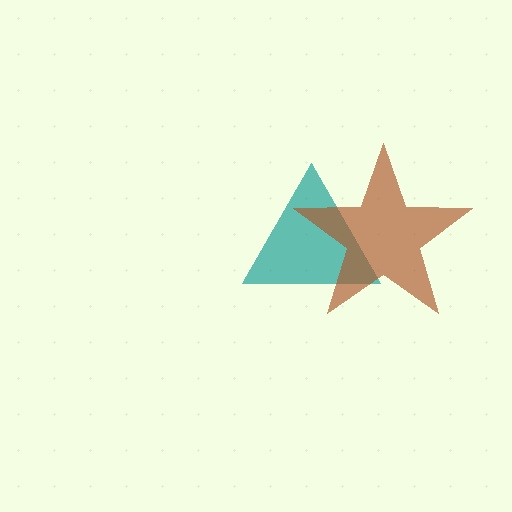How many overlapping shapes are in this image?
There are 2 overlapping shapes in the image.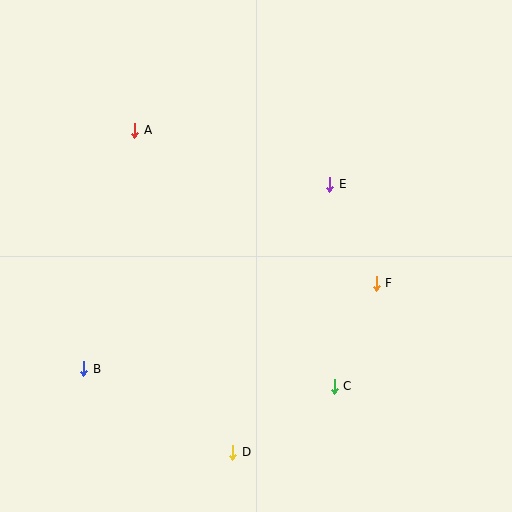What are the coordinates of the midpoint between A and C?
The midpoint between A and C is at (235, 258).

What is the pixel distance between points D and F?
The distance between D and F is 222 pixels.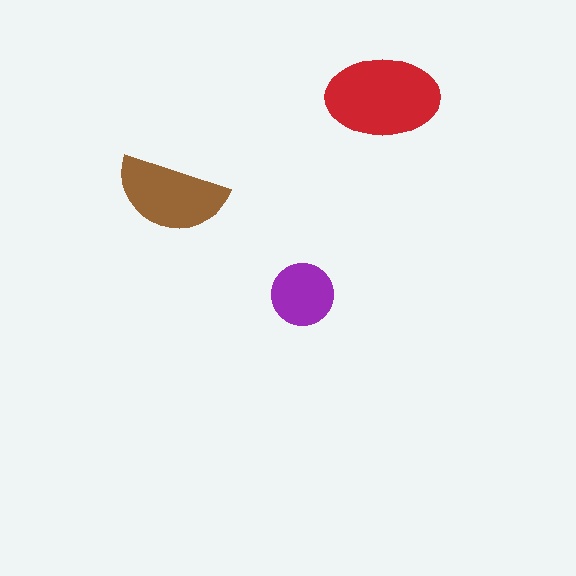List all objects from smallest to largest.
The purple circle, the brown semicircle, the red ellipse.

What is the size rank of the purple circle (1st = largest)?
3rd.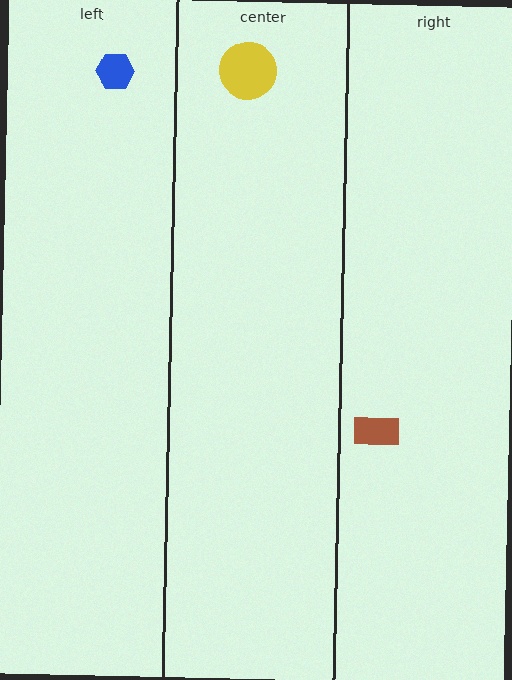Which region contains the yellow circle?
The center region.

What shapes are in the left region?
The blue hexagon.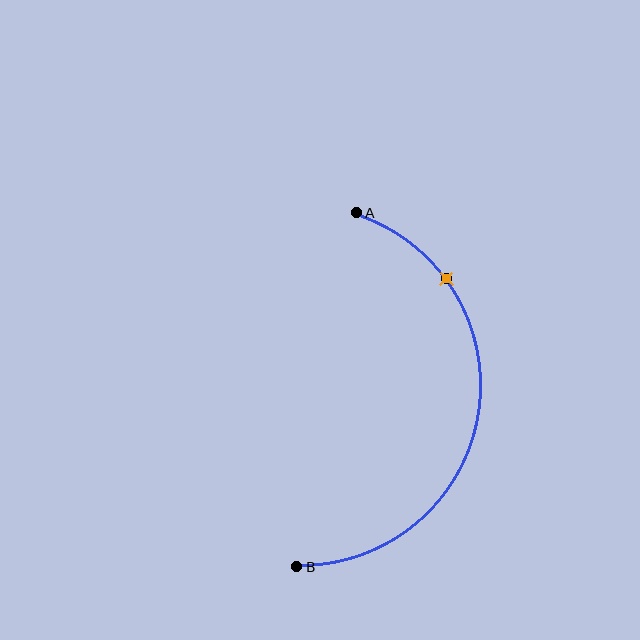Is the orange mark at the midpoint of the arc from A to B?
No. The orange mark lies on the arc but is closer to endpoint A. The arc midpoint would be at the point on the curve equidistant along the arc from both A and B.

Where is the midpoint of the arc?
The arc midpoint is the point on the curve farthest from the straight line joining A and B. It sits to the right of that line.